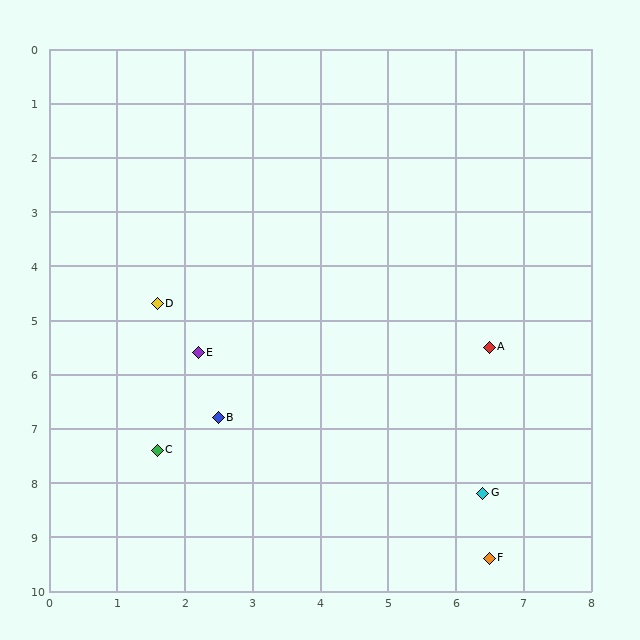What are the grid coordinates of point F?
Point F is at approximately (6.5, 9.4).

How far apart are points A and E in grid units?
Points A and E are about 4.3 grid units apart.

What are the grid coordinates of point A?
Point A is at approximately (6.5, 5.5).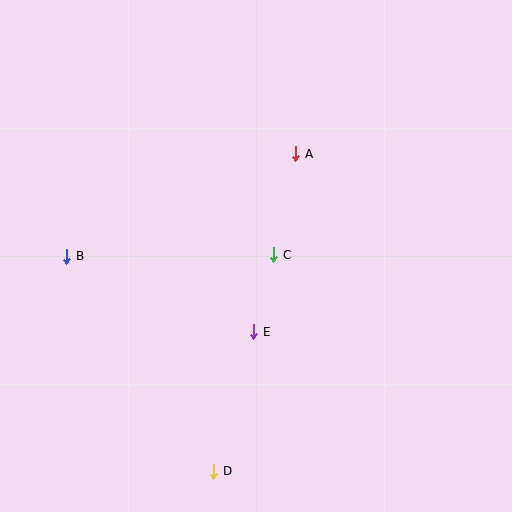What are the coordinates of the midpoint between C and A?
The midpoint between C and A is at (285, 204).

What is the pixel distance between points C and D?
The distance between C and D is 225 pixels.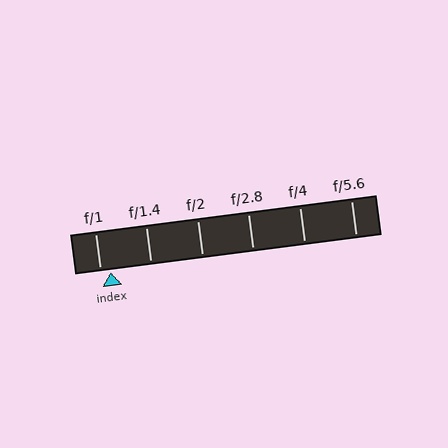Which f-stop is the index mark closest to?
The index mark is closest to f/1.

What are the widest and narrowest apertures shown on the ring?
The widest aperture shown is f/1 and the narrowest is f/5.6.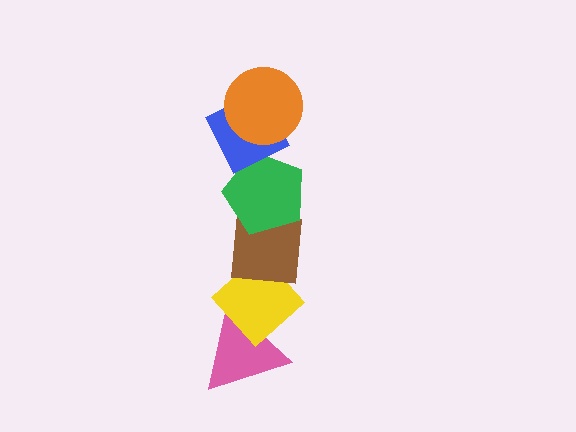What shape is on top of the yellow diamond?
The brown square is on top of the yellow diamond.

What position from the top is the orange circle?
The orange circle is 1st from the top.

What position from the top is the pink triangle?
The pink triangle is 6th from the top.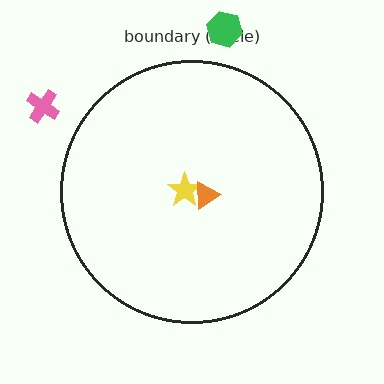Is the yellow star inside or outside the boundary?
Inside.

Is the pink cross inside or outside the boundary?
Outside.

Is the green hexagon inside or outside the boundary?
Outside.